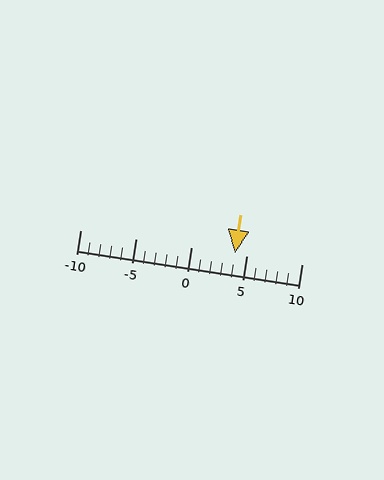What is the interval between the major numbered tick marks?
The major tick marks are spaced 5 units apart.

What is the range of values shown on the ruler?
The ruler shows values from -10 to 10.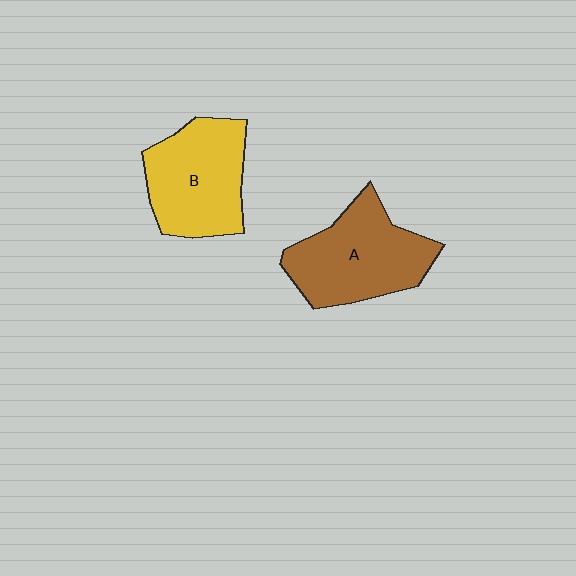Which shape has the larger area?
Shape A (brown).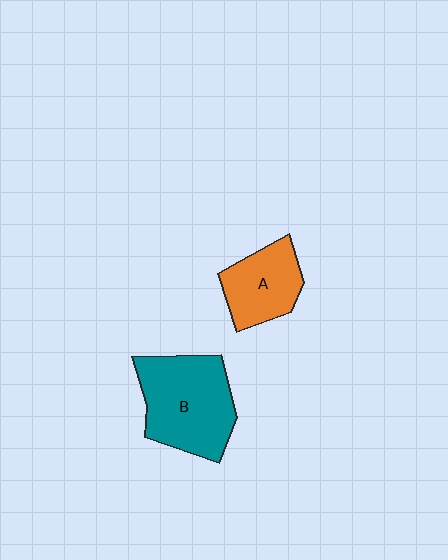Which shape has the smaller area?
Shape A (orange).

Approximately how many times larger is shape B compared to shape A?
Approximately 1.6 times.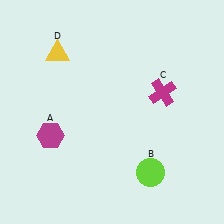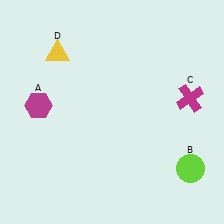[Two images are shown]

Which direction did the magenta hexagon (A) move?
The magenta hexagon (A) moved up.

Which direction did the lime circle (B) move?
The lime circle (B) moved right.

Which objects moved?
The objects that moved are: the magenta hexagon (A), the lime circle (B), the magenta cross (C).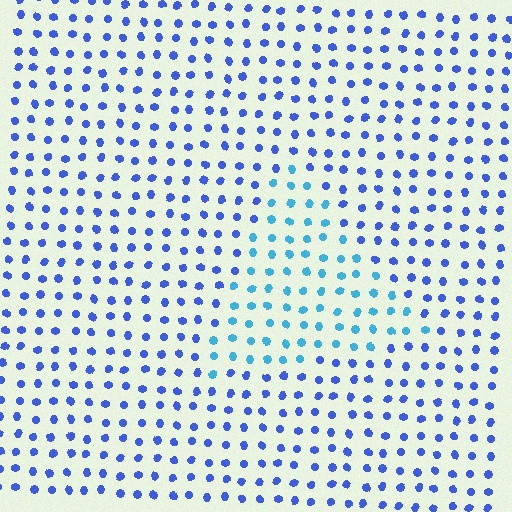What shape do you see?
I see a triangle.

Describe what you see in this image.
The image is filled with small blue elements in a uniform arrangement. A triangle-shaped region is visible where the elements are tinted to a slightly different hue, forming a subtle color boundary.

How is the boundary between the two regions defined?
The boundary is defined purely by a slight shift in hue (about 34 degrees). Spacing, size, and orientation are identical on both sides.